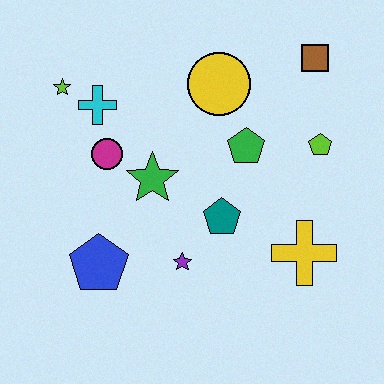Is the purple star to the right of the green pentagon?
No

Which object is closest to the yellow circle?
The green pentagon is closest to the yellow circle.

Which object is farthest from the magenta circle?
The brown square is farthest from the magenta circle.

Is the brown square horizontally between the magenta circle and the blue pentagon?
No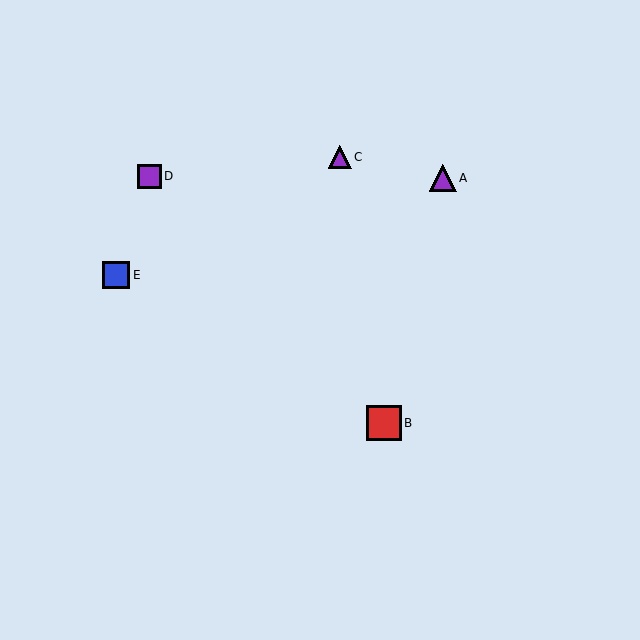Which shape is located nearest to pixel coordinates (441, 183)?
The purple triangle (labeled A) at (443, 178) is nearest to that location.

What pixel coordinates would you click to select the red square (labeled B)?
Click at (384, 423) to select the red square B.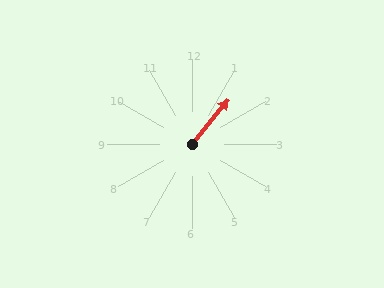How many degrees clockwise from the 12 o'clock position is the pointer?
Approximately 39 degrees.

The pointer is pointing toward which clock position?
Roughly 1 o'clock.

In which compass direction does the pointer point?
Northeast.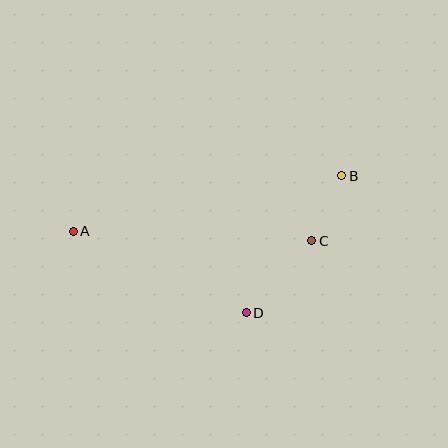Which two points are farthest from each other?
Points A and B are farthest from each other.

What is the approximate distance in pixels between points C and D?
The distance between C and D is approximately 98 pixels.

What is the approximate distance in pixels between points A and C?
The distance between A and C is approximately 239 pixels.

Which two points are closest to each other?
Points B and C are closest to each other.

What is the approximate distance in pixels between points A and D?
The distance between A and D is approximately 191 pixels.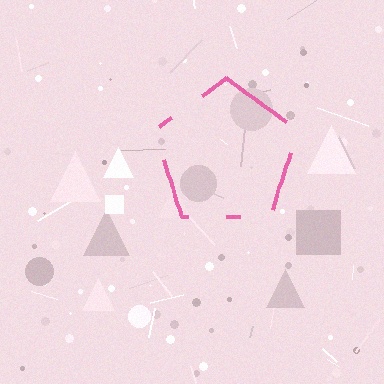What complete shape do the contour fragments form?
The contour fragments form a pentagon.